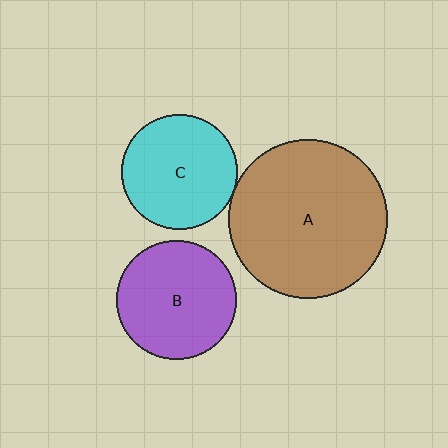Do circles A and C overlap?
Yes.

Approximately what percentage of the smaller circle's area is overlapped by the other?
Approximately 5%.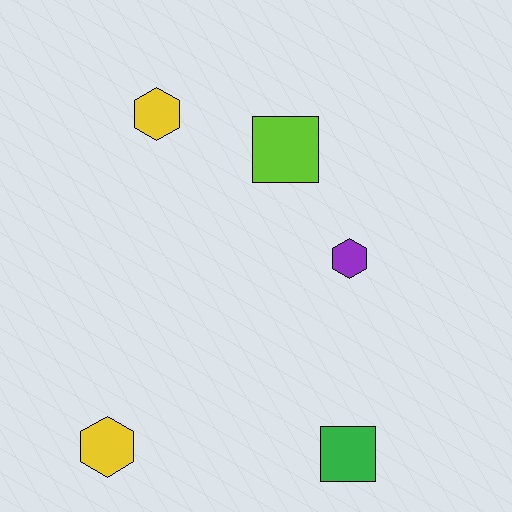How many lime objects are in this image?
There is 1 lime object.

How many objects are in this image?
There are 5 objects.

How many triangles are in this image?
There are no triangles.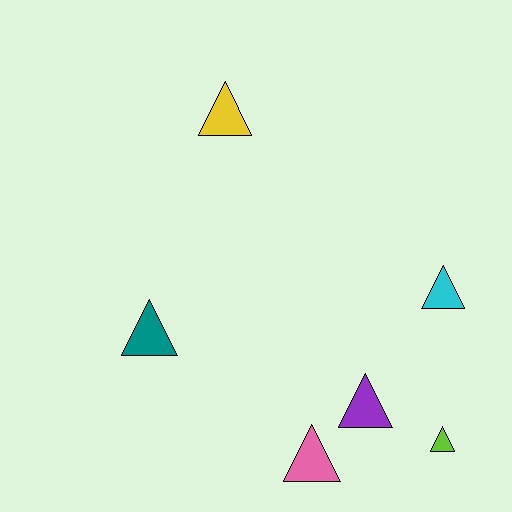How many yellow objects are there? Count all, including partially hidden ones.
There is 1 yellow object.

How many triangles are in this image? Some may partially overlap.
There are 6 triangles.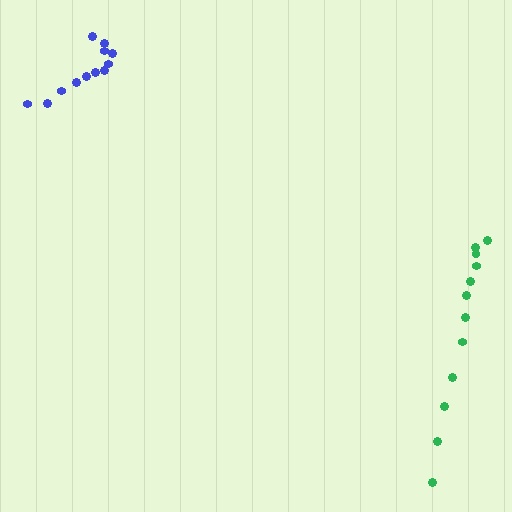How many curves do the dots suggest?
There are 2 distinct paths.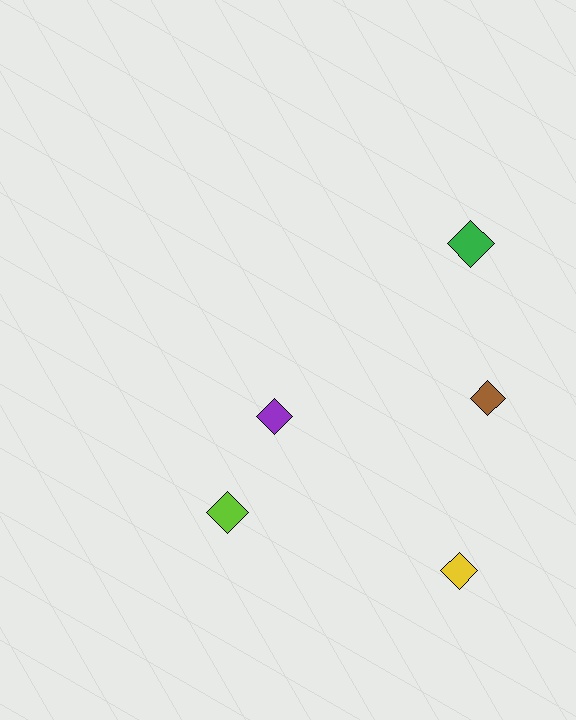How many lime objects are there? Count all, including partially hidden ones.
There is 1 lime object.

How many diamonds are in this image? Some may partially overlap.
There are 5 diamonds.